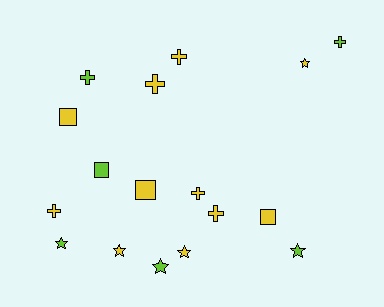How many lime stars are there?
There are 3 lime stars.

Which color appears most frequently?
Yellow, with 11 objects.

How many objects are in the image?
There are 17 objects.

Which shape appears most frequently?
Cross, with 7 objects.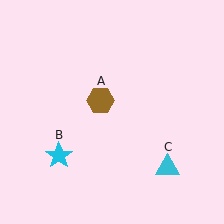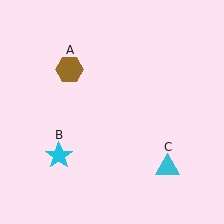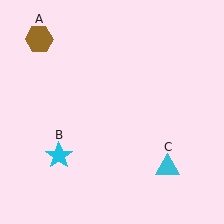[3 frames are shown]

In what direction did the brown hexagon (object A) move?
The brown hexagon (object A) moved up and to the left.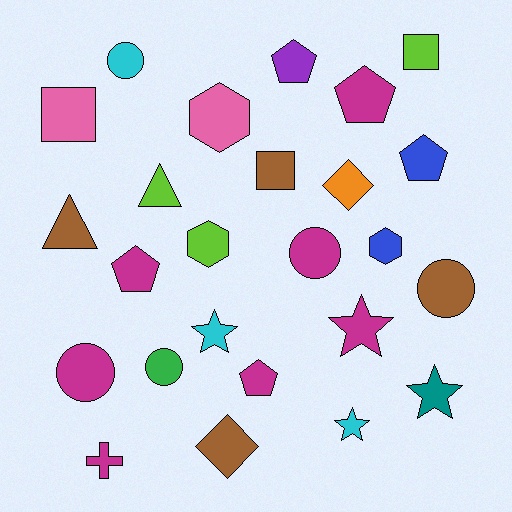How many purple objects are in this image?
There is 1 purple object.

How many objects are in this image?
There are 25 objects.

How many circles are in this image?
There are 5 circles.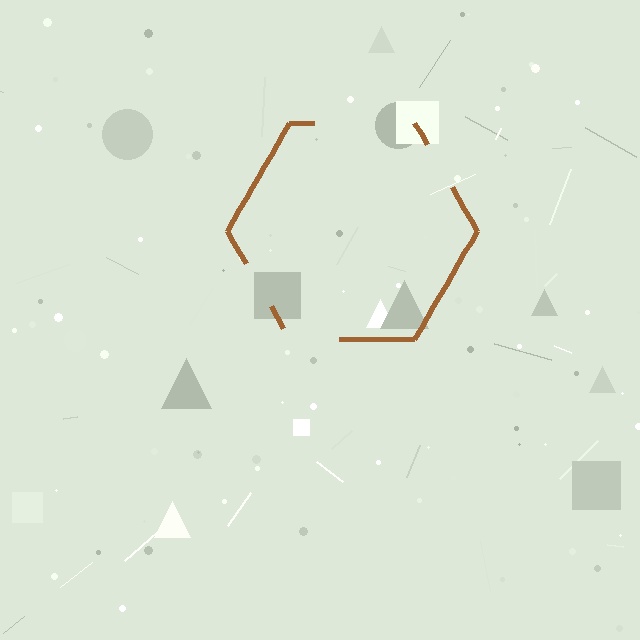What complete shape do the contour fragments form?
The contour fragments form a hexagon.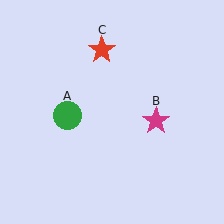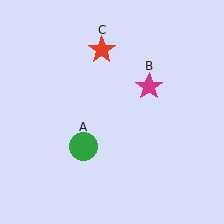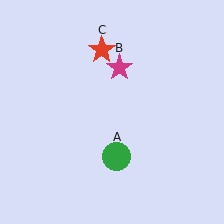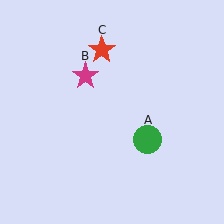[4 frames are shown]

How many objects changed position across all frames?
2 objects changed position: green circle (object A), magenta star (object B).